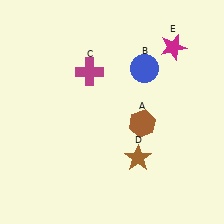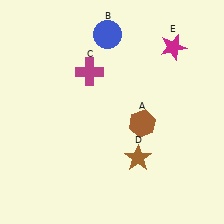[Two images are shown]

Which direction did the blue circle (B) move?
The blue circle (B) moved left.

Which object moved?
The blue circle (B) moved left.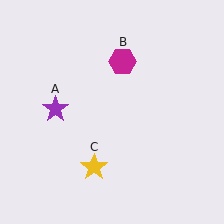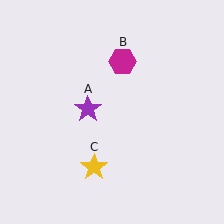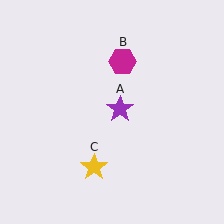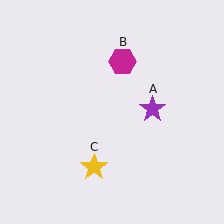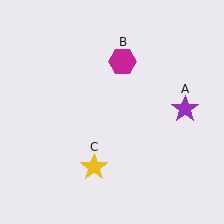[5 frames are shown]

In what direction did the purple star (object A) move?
The purple star (object A) moved right.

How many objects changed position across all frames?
1 object changed position: purple star (object A).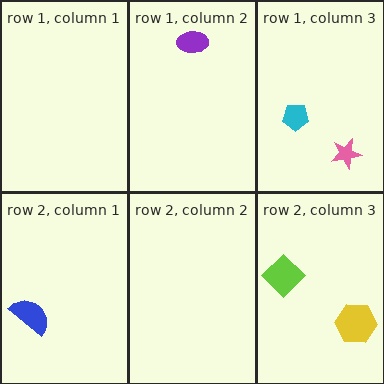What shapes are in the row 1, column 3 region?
The cyan pentagon, the pink star.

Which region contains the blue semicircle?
The row 2, column 1 region.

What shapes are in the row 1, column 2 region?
The purple ellipse.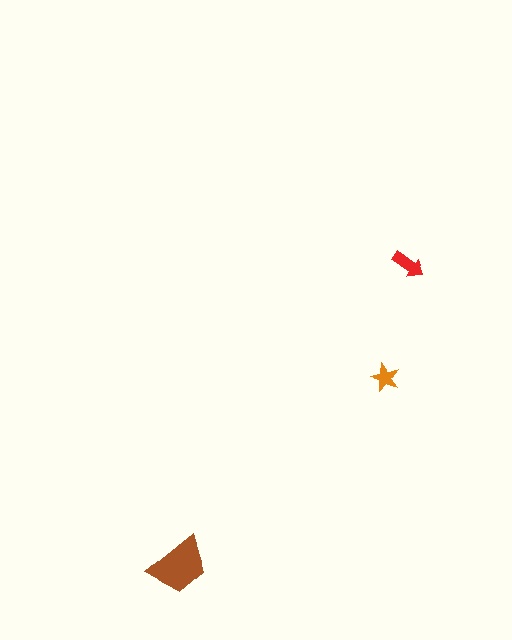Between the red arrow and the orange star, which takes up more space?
The red arrow.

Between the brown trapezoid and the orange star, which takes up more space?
The brown trapezoid.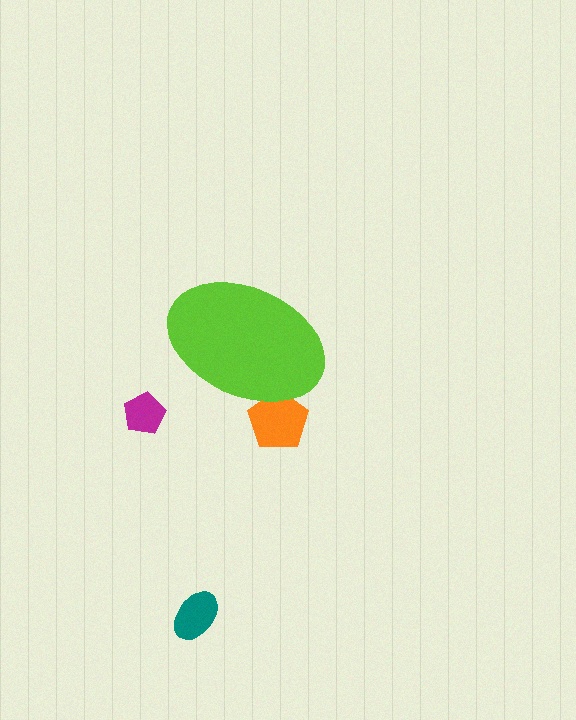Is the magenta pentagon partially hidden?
No, the magenta pentagon is fully visible.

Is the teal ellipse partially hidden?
No, the teal ellipse is fully visible.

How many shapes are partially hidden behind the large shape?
1 shape is partially hidden.